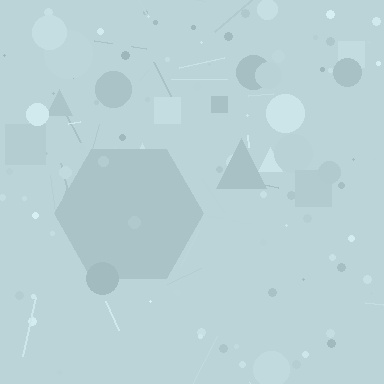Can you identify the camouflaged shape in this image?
The camouflaged shape is a hexagon.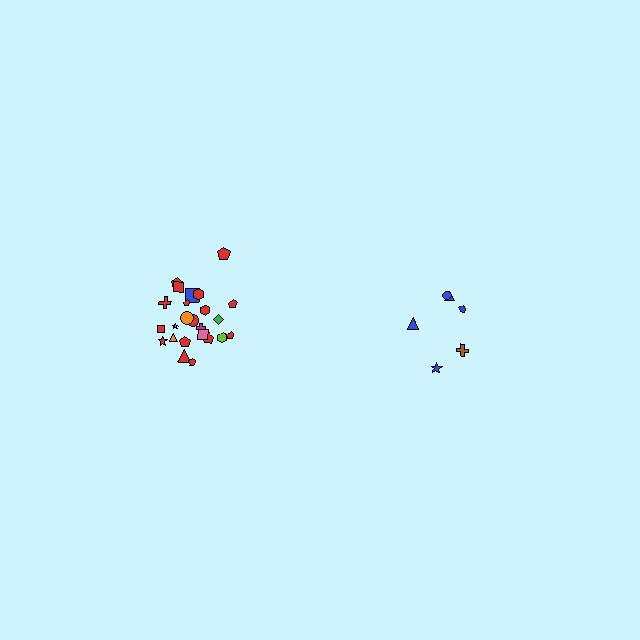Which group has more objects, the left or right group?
The left group.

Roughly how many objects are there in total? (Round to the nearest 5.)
Roughly 30 objects in total.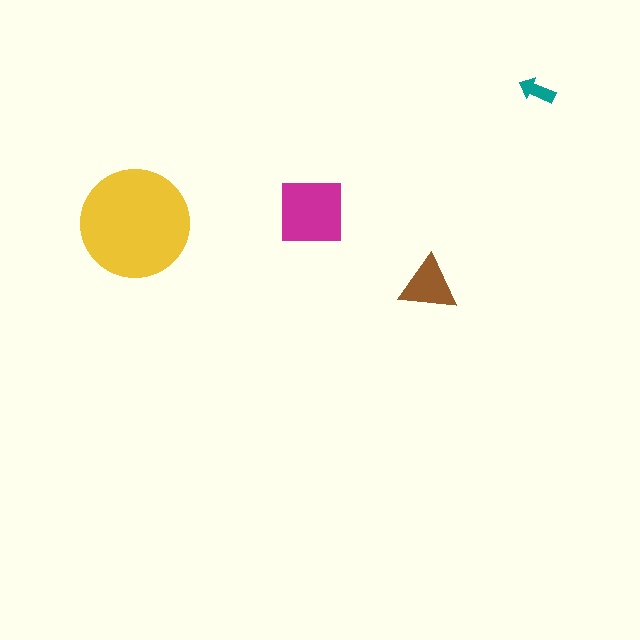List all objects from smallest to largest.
The teal arrow, the brown triangle, the magenta square, the yellow circle.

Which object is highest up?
The teal arrow is topmost.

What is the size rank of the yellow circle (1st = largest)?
1st.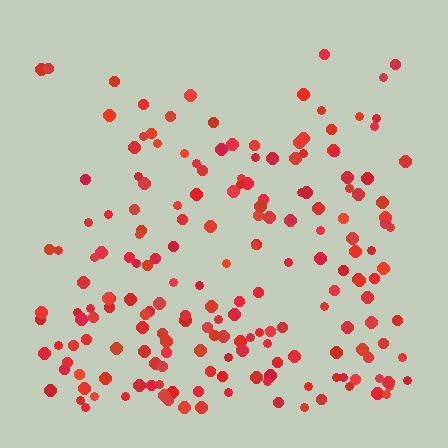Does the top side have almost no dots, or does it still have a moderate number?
Still a moderate number, just noticeably fewer than the bottom.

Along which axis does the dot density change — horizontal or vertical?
Vertical.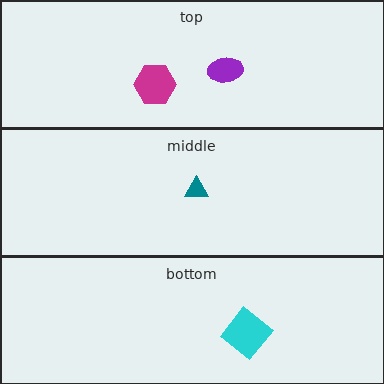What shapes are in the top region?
The purple ellipse, the magenta hexagon.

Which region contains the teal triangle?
The middle region.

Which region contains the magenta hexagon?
The top region.